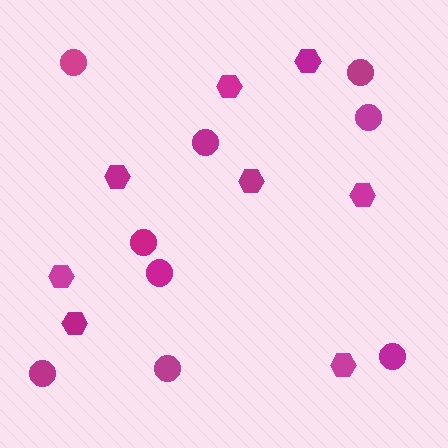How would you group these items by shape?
There are 2 groups: one group of circles (9) and one group of hexagons (8).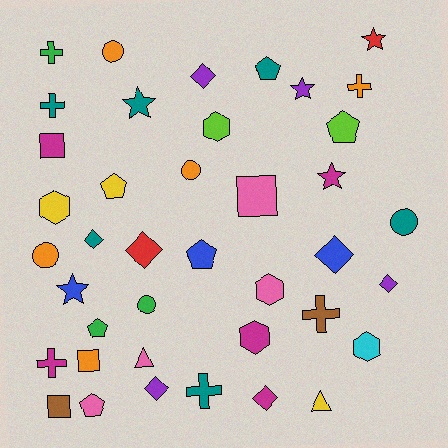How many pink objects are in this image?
There are 4 pink objects.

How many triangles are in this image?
There are 2 triangles.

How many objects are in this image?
There are 40 objects.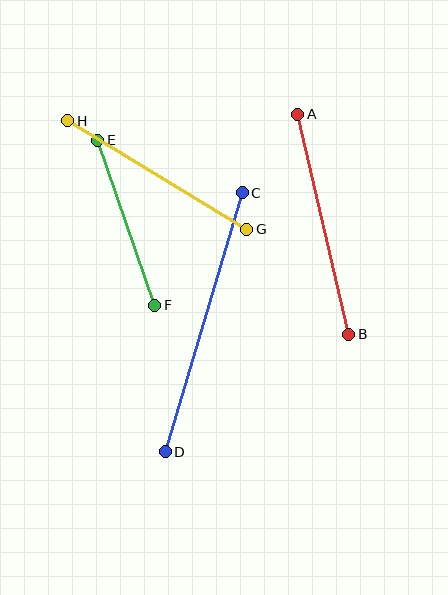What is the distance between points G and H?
The distance is approximately 209 pixels.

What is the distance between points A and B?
The distance is approximately 226 pixels.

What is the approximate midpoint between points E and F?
The midpoint is at approximately (126, 223) pixels.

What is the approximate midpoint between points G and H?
The midpoint is at approximately (157, 175) pixels.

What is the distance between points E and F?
The distance is approximately 175 pixels.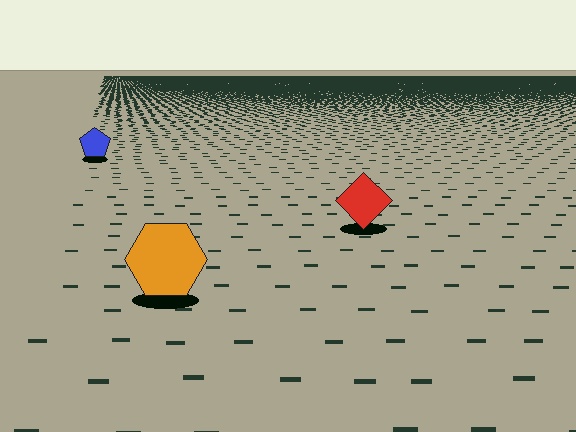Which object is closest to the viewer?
The orange hexagon is closest. The texture marks near it are larger and more spread out.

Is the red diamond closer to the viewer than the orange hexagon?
No. The orange hexagon is closer — you can tell from the texture gradient: the ground texture is coarser near it.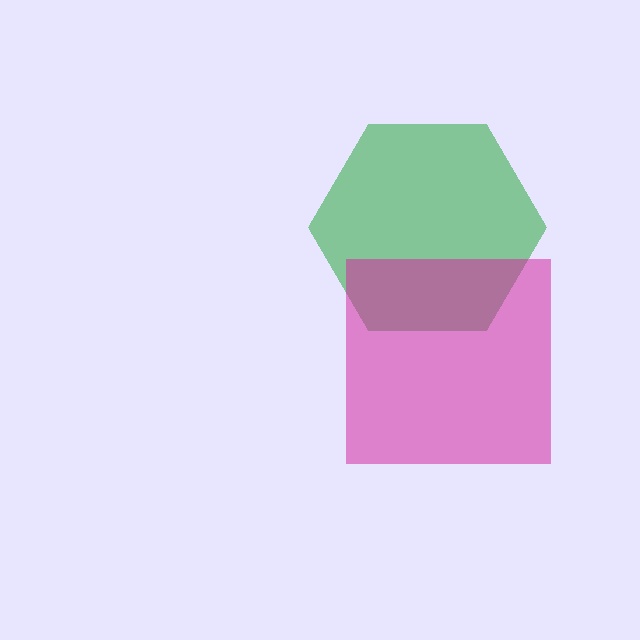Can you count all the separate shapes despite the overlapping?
Yes, there are 2 separate shapes.